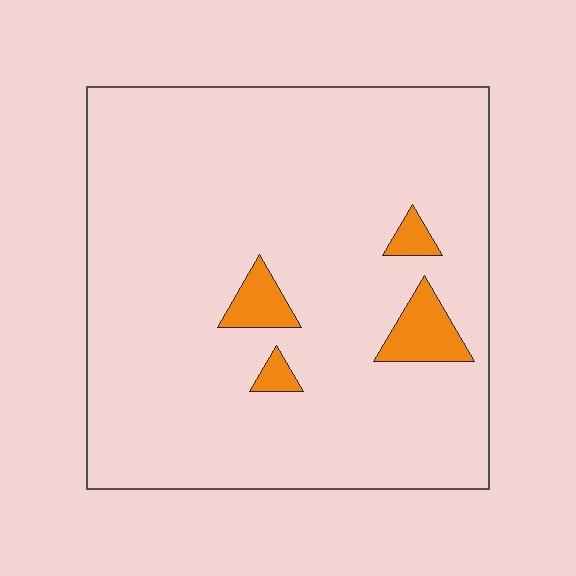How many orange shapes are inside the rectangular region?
4.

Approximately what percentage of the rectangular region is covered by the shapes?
Approximately 5%.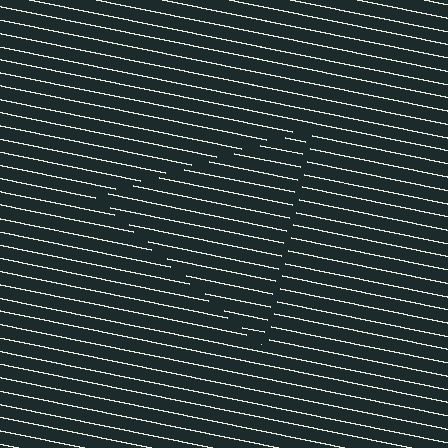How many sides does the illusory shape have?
3 sides — the line-ends trace a triangle.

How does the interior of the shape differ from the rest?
The interior of the shape contains the same grating, shifted by half a period — the contour is defined by the phase discontinuity where line-ends from the inner and outer gratings abut.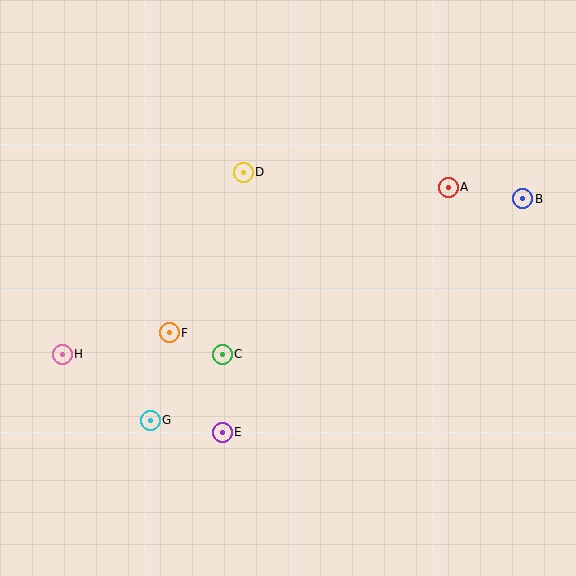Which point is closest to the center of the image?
Point C at (222, 354) is closest to the center.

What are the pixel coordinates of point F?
Point F is at (169, 333).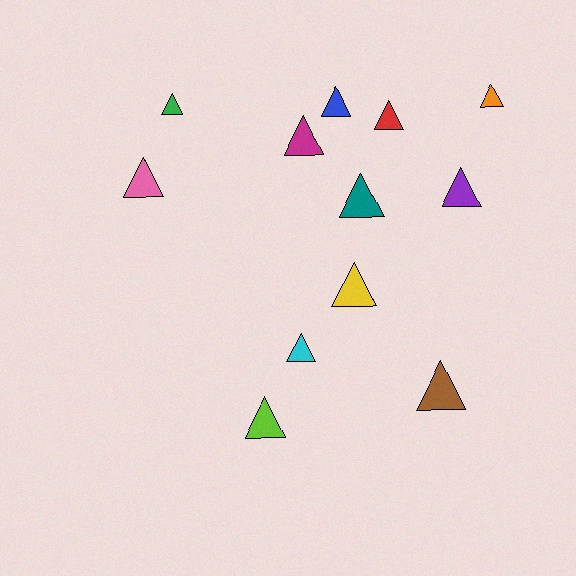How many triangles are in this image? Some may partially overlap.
There are 12 triangles.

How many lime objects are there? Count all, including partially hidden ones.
There is 1 lime object.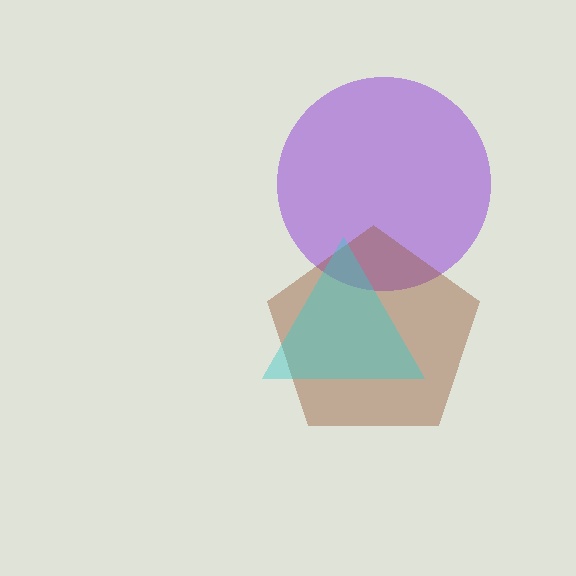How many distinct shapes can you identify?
There are 3 distinct shapes: a purple circle, a brown pentagon, a cyan triangle.